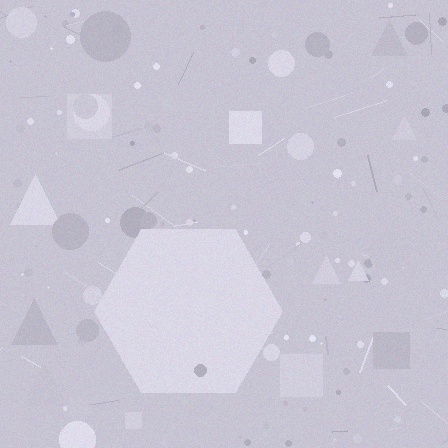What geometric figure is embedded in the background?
A hexagon is embedded in the background.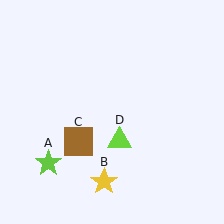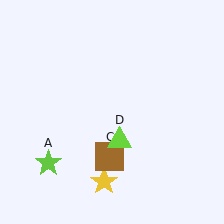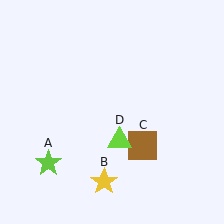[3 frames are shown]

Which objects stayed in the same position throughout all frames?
Lime star (object A) and yellow star (object B) and lime triangle (object D) remained stationary.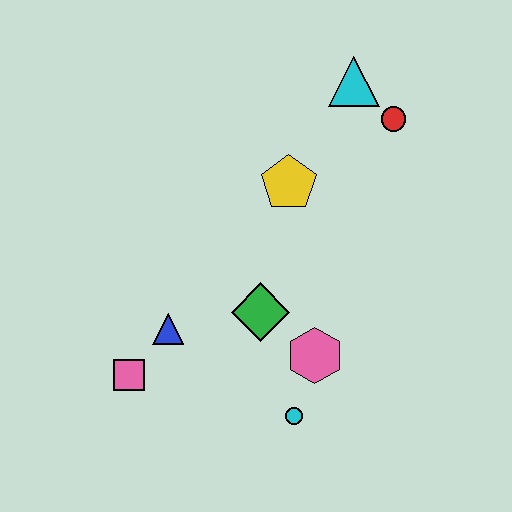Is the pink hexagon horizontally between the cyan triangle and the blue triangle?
Yes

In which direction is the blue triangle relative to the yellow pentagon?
The blue triangle is below the yellow pentagon.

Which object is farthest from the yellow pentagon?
The pink square is farthest from the yellow pentagon.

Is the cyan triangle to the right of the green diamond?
Yes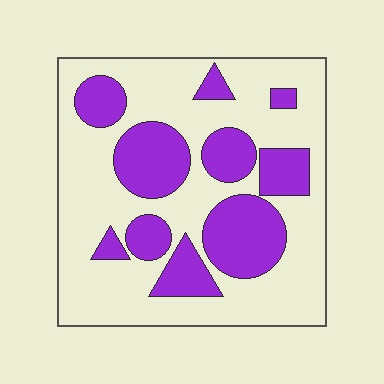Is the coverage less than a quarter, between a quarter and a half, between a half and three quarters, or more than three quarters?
Between a quarter and a half.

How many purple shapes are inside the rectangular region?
10.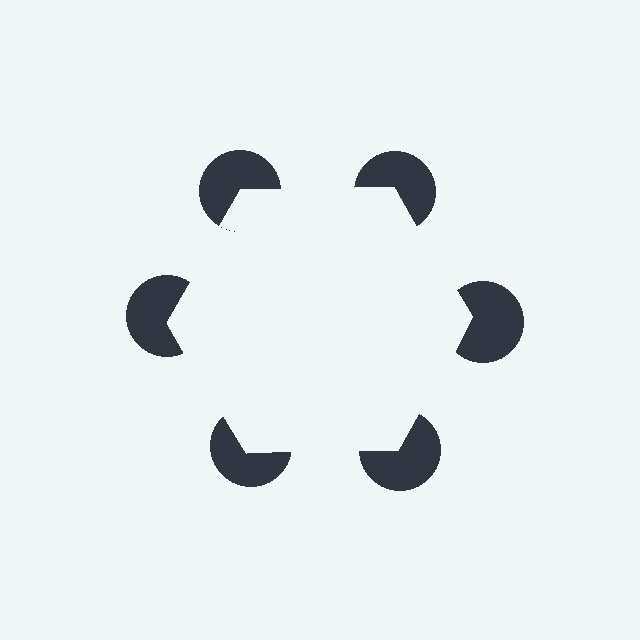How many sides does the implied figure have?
6 sides.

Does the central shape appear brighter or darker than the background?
It typically appears slightly brighter than the background, even though no actual brightness change is drawn.